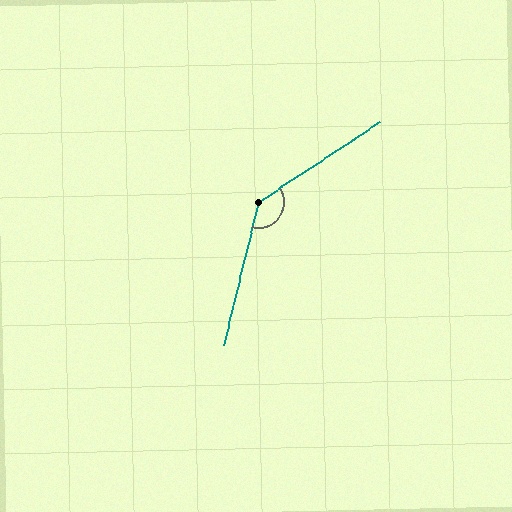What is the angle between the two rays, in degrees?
Approximately 137 degrees.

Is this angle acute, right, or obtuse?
It is obtuse.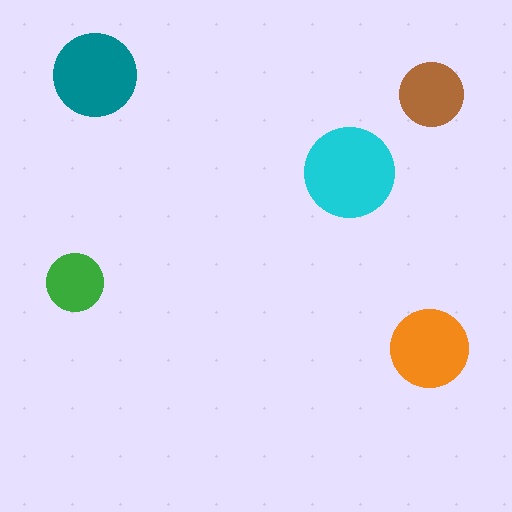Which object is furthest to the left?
The green circle is leftmost.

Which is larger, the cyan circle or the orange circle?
The cyan one.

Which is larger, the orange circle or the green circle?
The orange one.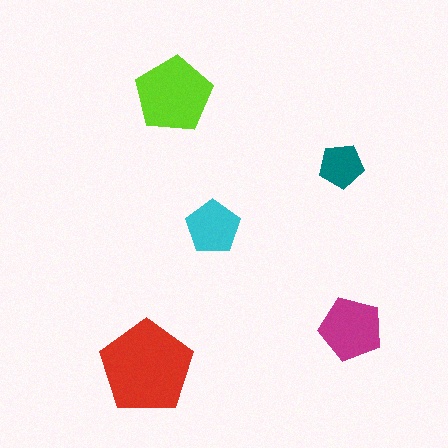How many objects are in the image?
There are 5 objects in the image.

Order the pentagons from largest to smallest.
the red one, the lime one, the magenta one, the cyan one, the teal one.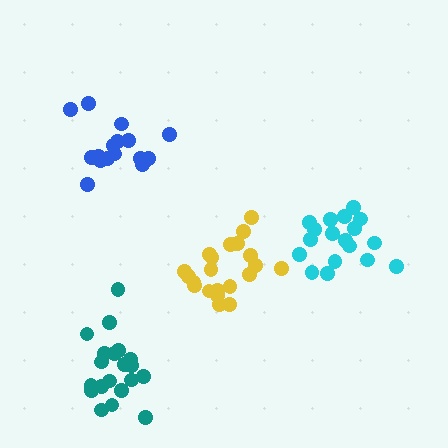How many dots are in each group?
Group 1: 21 dots, Group 2: 18 dots, Group 3: 20 dots, Group 4: 16 dots (75 total).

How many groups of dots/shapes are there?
There are 4 groups.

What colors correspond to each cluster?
The clusters are colored: yellow, cyan, teal, blue.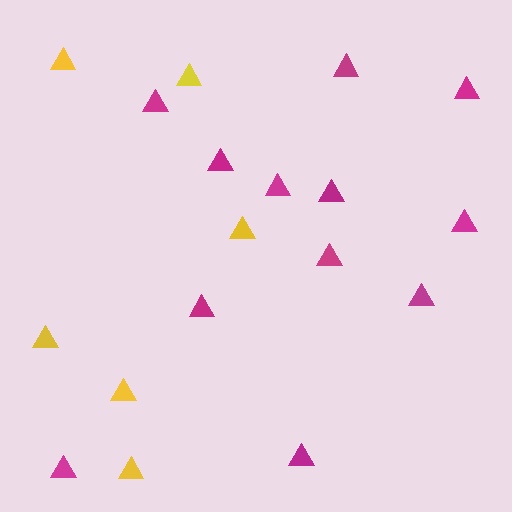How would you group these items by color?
There are 2 groups: one group of yellow triangles (6) and one group of magenta triangles (12).